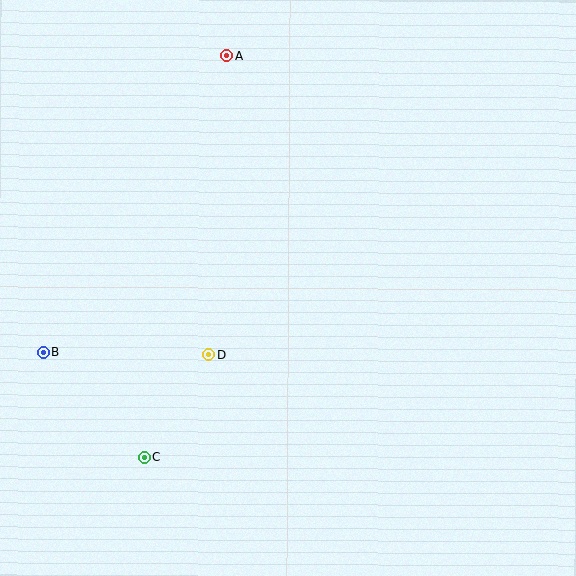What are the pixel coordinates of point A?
Point A is at (227, 56).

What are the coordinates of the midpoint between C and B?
The midpoint between C and B is at (94, 405).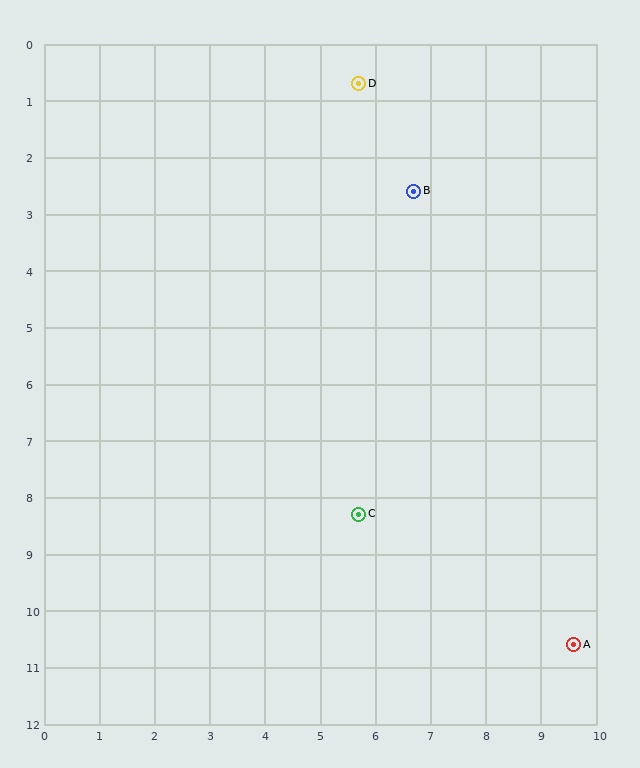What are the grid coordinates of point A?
Point A is at approximately (9.6, 10.6).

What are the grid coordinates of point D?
Point D is at approximately (5.7, 0.7).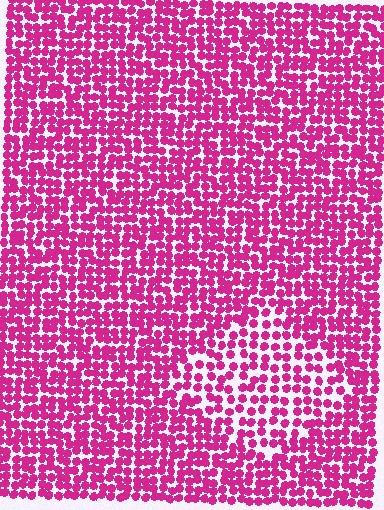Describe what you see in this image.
The image contains small magenta elements arranged at two different densities. A diamond-shaped region is visible where the elements are less densely packed than the surrounding area.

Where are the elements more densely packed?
The elements are more densely packed outside the diamond boundary.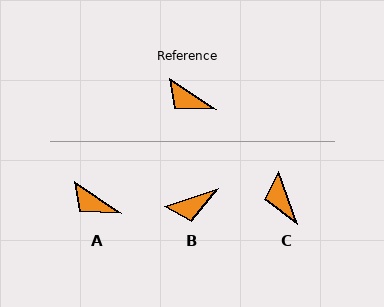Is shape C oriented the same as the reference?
No, it is off by about 36 degrees.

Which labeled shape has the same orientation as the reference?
A.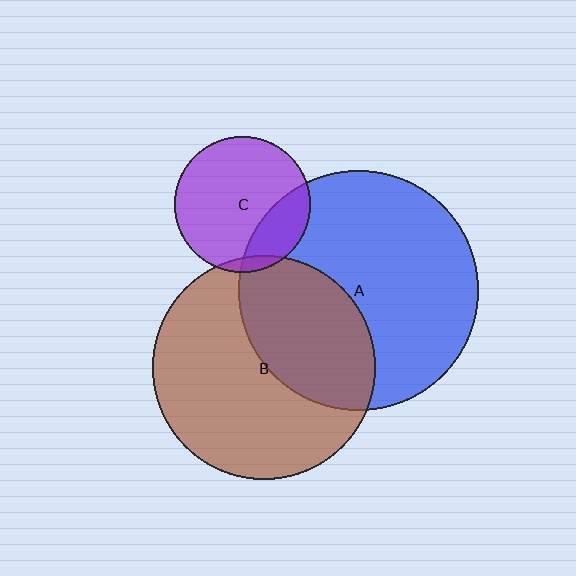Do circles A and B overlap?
Yes.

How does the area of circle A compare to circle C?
Approximately 3.1 times.